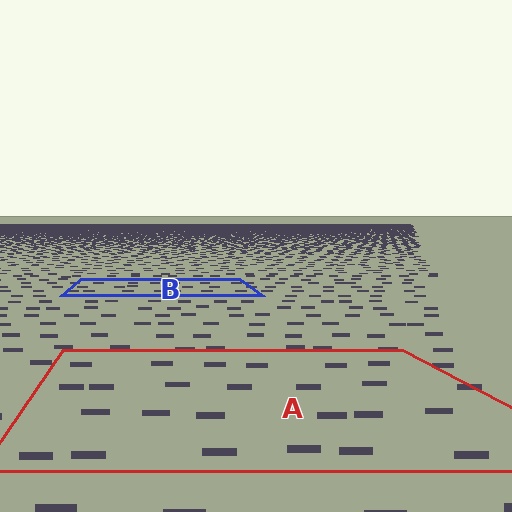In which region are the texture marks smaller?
The texture marks are smaller in region B, because it is farther away.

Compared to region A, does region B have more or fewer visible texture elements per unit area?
Region B has more texture elements per unit area — they are packed more densely because it is farther away.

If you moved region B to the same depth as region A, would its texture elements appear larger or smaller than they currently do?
They would appear larger. At a closer depth, the same texture elements are projected at a bigger on-screen size.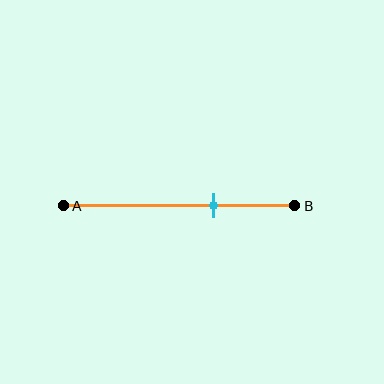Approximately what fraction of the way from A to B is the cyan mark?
The cyan mark is approximately 65% of the way from A to B.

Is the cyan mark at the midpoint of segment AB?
No, the mark is at about 65% from A, not at the 50% midpoint.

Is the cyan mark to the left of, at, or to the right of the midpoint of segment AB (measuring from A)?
The cyan mark is to the right of the midpoint of segment AB.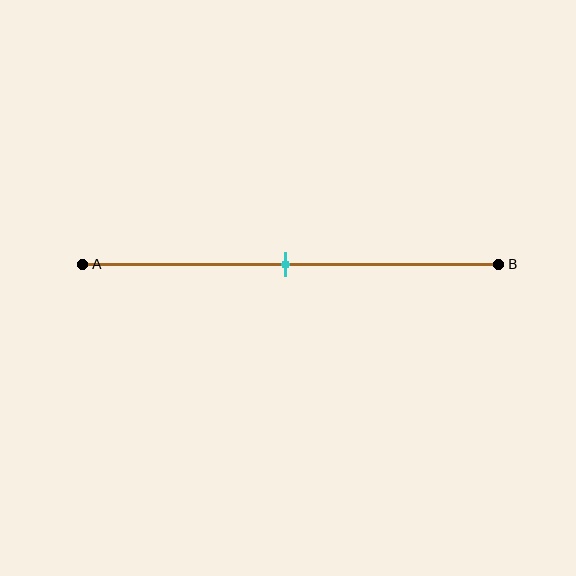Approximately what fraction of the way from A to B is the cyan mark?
The cyan mark is approximately 50% of the way from A to B.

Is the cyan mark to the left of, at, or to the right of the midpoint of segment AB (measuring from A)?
The cyan mark is approximately at the midpoint of segment AB.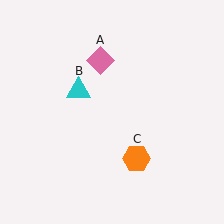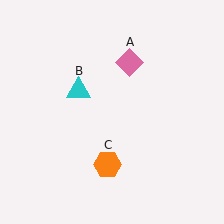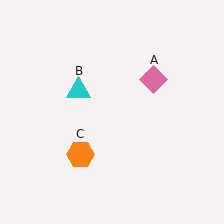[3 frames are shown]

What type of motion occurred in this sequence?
The pink diamond (object A), orange hexagon (object C) rotated clockwise around the center of the scene.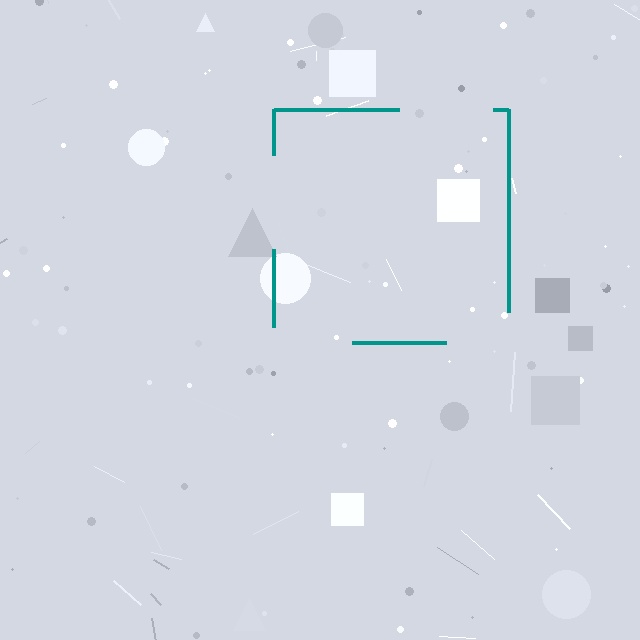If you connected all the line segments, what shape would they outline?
They would outline a square.